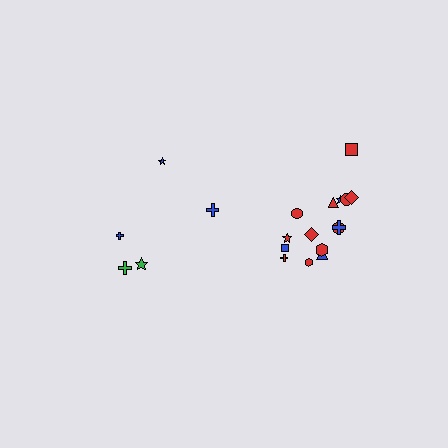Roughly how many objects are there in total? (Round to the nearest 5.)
Roughly 20 objects in total.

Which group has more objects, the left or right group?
The right group.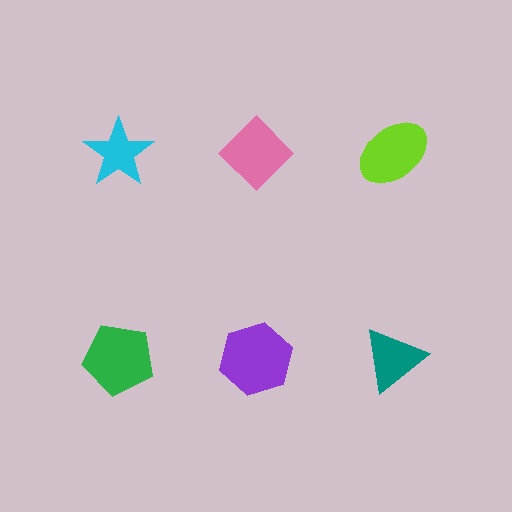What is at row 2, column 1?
A green pentagon.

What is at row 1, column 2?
A pink diamond.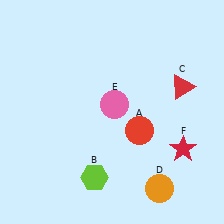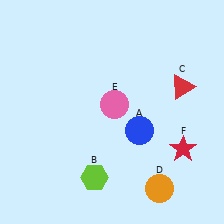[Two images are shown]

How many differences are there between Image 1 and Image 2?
There is 1 difference between the two images.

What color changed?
The circle (A) changed from red in Image 1 to blue in Image 2.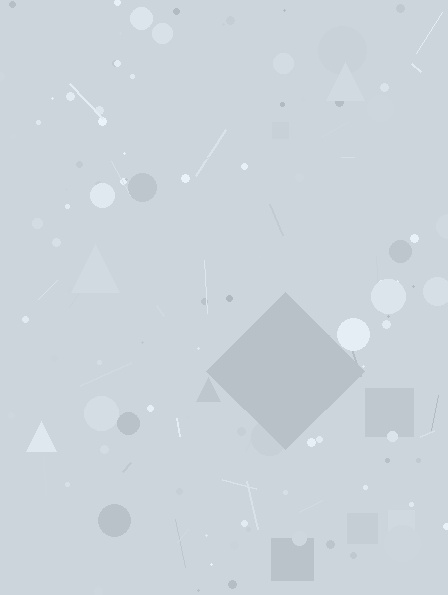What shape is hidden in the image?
A diamond is hidden in the image.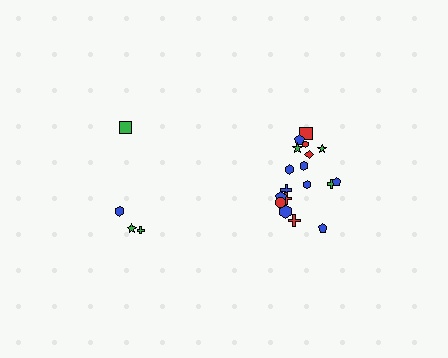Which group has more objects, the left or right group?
The right group.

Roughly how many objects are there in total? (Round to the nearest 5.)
Roughly 20 objects in total.